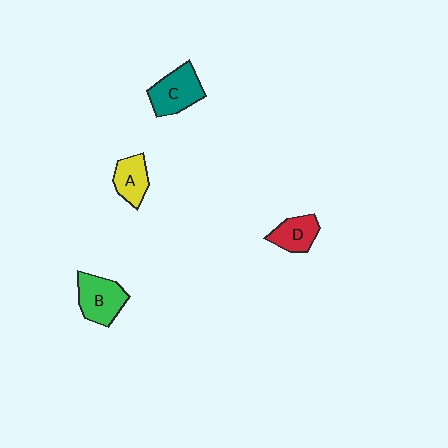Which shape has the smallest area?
Shape A (yellow).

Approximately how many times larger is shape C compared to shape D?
Approximately 1.4 times.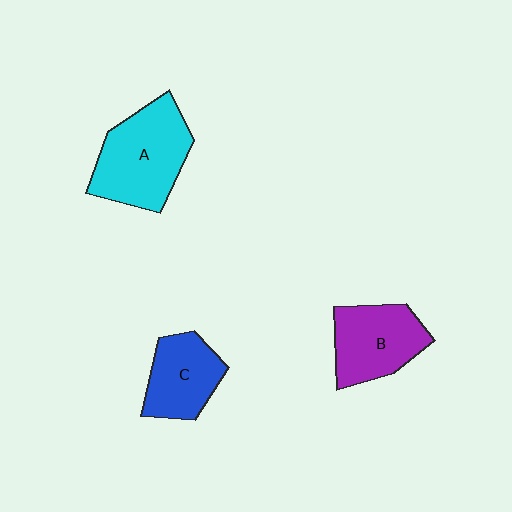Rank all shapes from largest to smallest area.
From largest to smallest: A (cyan), B (purple), C (blue).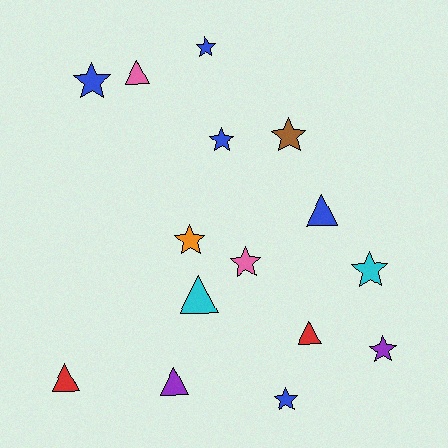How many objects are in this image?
There are 15 objects.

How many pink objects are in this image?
There are 2 pink objects.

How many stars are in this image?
There are 9 stars.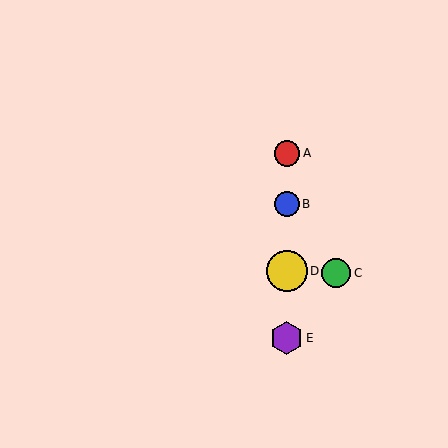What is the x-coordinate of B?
Object B is at x≈287.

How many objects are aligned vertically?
4 objects (A, B, D, E) are aligned vertically.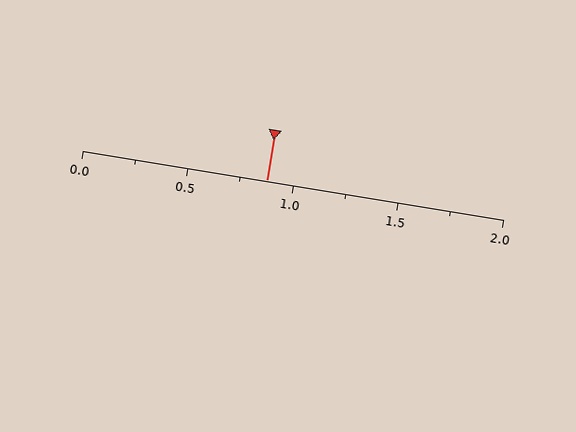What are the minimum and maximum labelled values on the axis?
The axis runs from 0.0 to 2.0.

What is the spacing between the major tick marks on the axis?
The major ticks are spaced 0.5 apart.